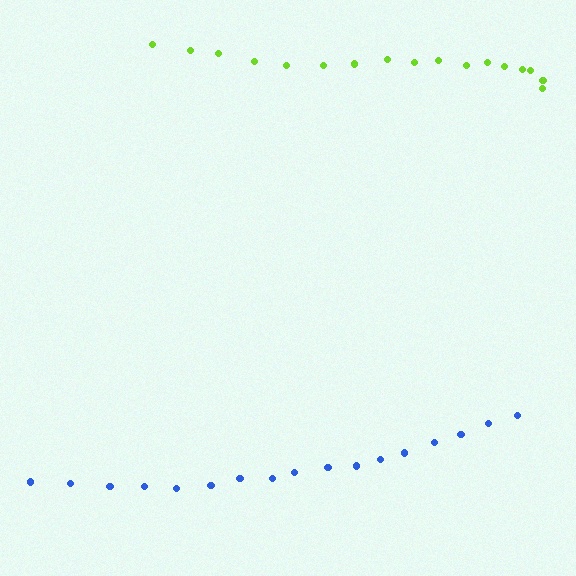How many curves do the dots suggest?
There are 2 distinct paths.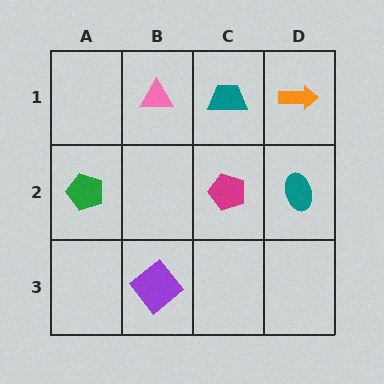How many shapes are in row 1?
3 shapes.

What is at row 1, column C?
A teal trapezoid.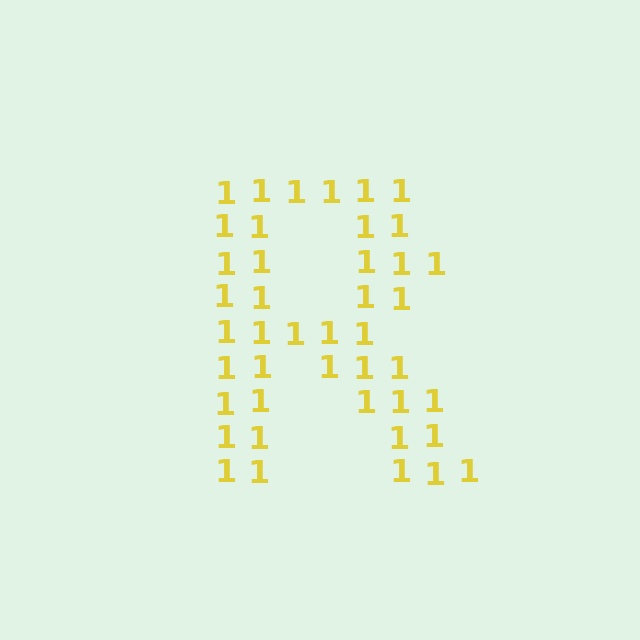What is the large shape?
The large shape is the letter R.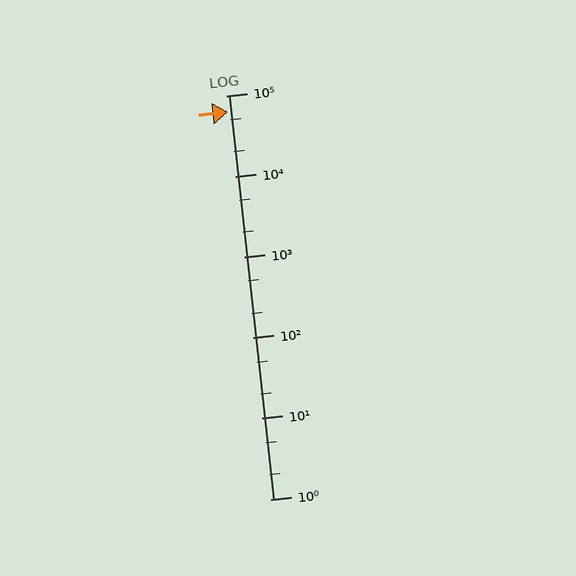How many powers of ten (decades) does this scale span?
The scale spans 5 decades, from 1 to 100000.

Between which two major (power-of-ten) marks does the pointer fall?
The pointer is between 10000 and 100000.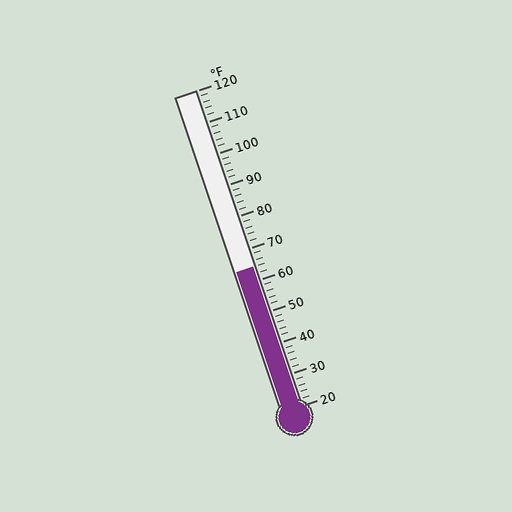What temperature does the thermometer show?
The thermometer shows approximately 64°F.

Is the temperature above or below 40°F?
The temperature is above 40°F.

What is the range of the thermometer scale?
The thermometer scale ranges from 20°F to 120°F.